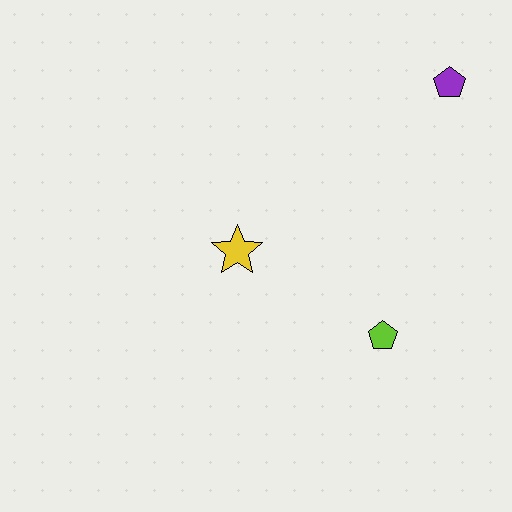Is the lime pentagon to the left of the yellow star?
No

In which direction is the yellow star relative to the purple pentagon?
The yellow star is to the left of the purple pentagon.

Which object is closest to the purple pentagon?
The lime pentagon is closest to the purple pentagon.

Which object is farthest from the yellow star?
The purple pentagon is farthest from the yellow star.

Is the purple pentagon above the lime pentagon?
Yes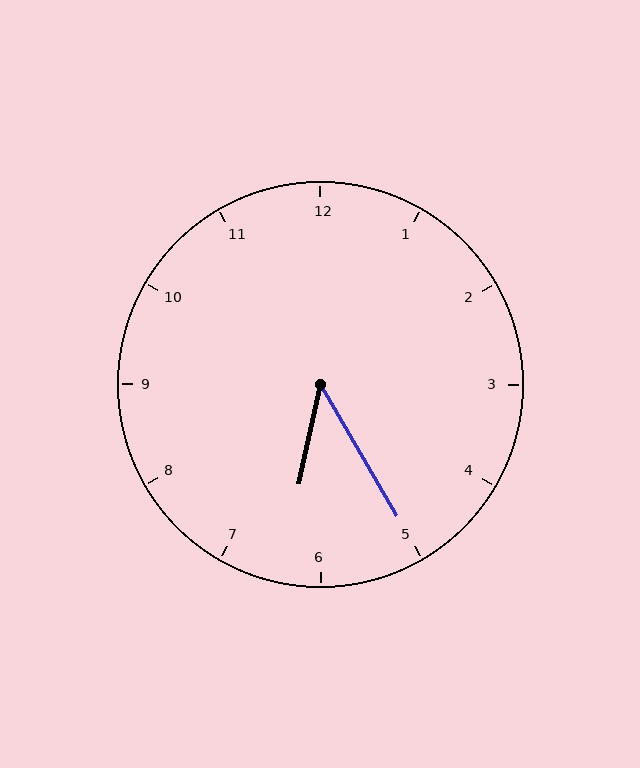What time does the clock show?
6:25.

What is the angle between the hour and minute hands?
Approximately 42 degrees.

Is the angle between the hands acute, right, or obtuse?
It is acute.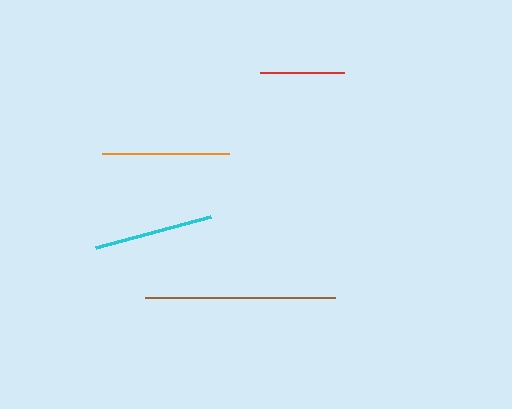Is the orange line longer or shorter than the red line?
The orange line is longer than the red line.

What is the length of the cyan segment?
The cyan segment is approximately 119 pixels long.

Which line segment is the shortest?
The red line is the shortest at approximately 84 pixels.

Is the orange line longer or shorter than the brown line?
The brown line is longer than the orange line.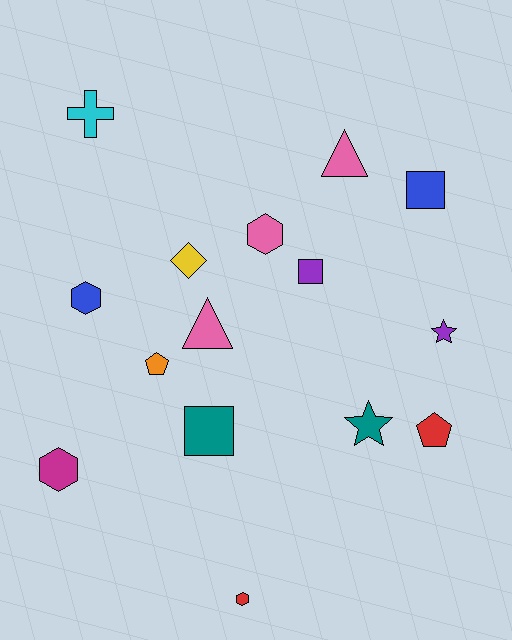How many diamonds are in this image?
There is 1 diamond.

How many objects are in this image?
There are 15 objects.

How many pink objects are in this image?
There are 3 pink objects.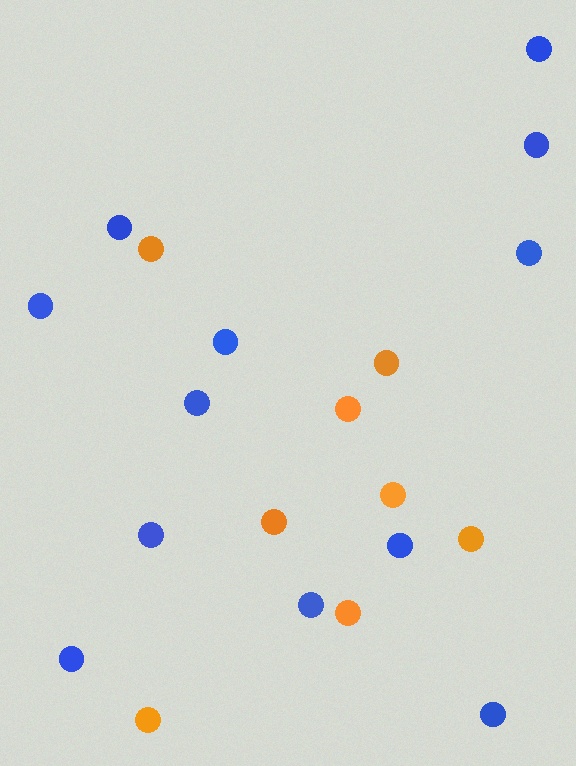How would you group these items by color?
There are 2 groups: one group of orange circles (8) and one group of blue circles (12).